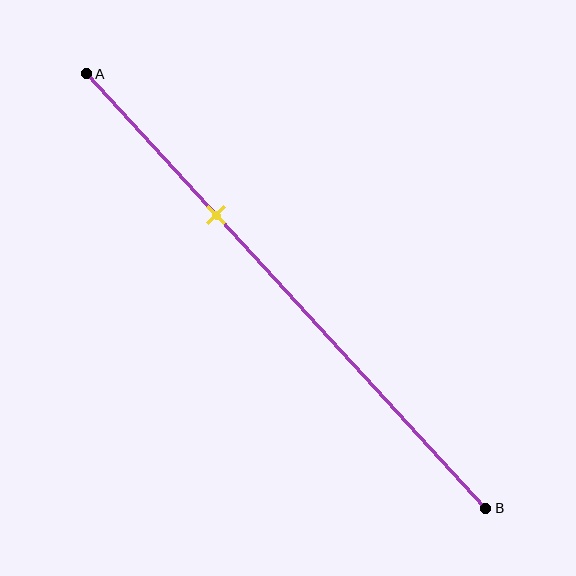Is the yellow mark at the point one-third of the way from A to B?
Yes, the mark is approximately at the one-third point.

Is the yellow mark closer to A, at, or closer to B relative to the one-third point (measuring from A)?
The yellow mark is approximately at the one-third point of segment AB.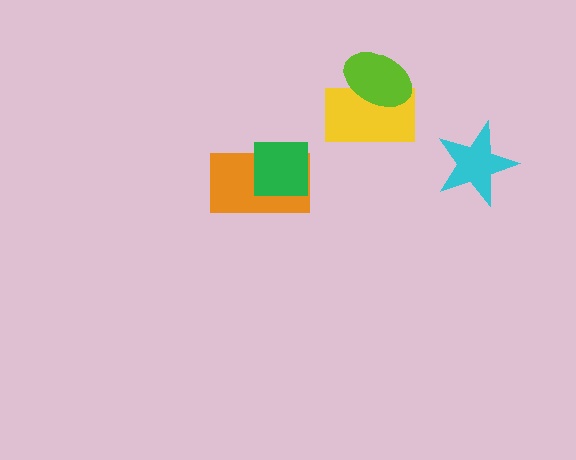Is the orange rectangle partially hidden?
Yes, it is partially covered by another shape.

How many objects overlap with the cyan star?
0 objects overlap with the cyan star.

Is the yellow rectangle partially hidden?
Yes, it is partially covered by another shape.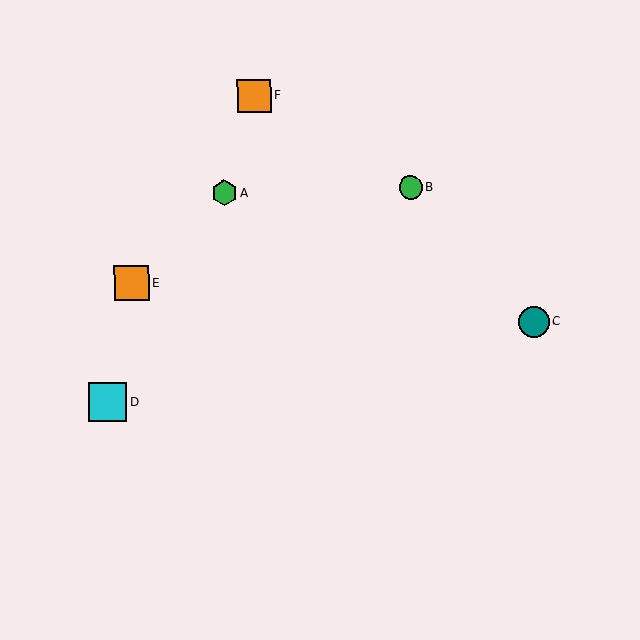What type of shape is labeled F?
Shape F is an orange square.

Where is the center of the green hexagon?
The center of the green hexagon is at (224, 193).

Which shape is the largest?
The cyan square (labeled D) is the largest.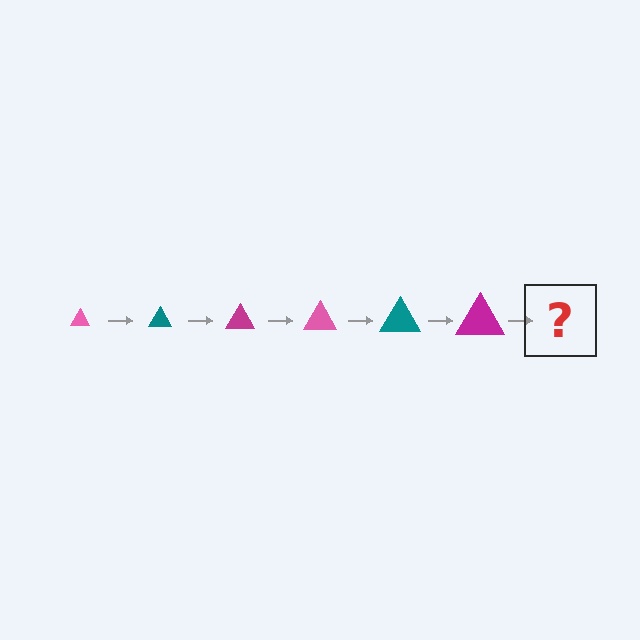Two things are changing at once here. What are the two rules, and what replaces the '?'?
The two rules are that the triangle grows larger each step and the color cycles through pink, teal, and magenta. The '?' should be a pink triangle, larger than the previous one.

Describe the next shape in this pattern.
It should be a pink triangle, larger than the previous one.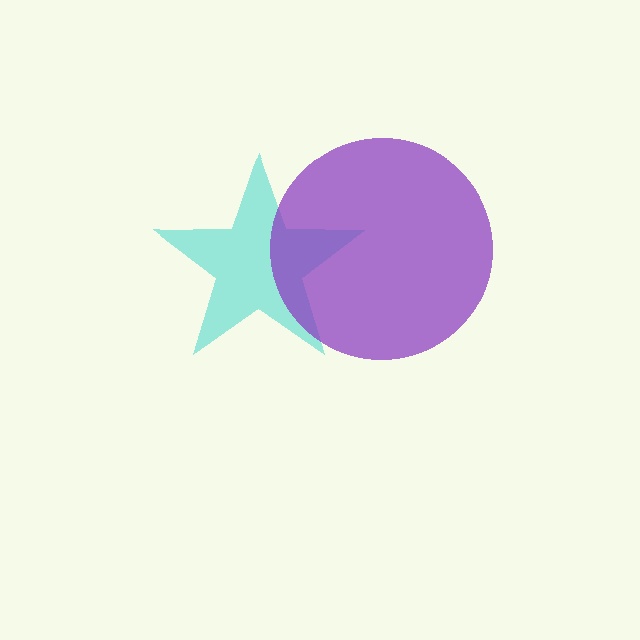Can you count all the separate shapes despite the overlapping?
Yes, there are 2 separate shapes.